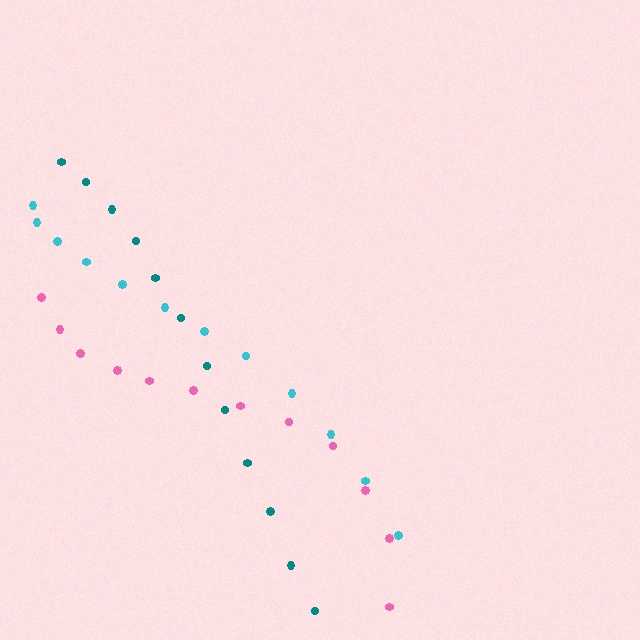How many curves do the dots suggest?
There are 3 distinct paths.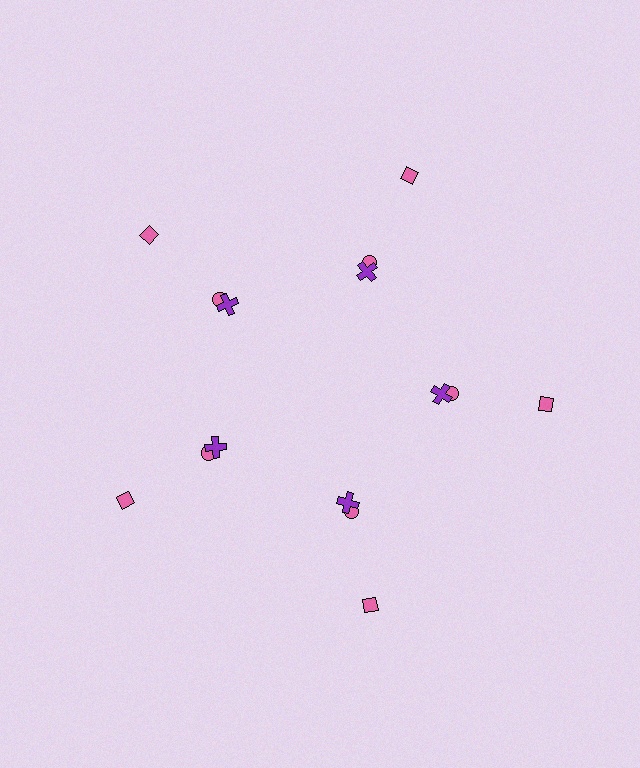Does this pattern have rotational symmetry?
Yes, this pattern has 5-fold rotational symmetry. It looks the same after rotating 72 degrees around the center.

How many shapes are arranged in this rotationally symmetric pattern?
There are 15 shapes, arranged in 5 groups of 3.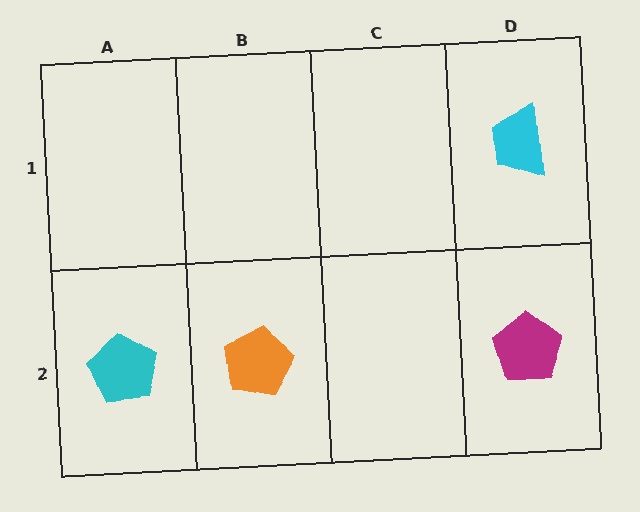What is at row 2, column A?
A cyan pentagon.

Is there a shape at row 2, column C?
No, that cell is empty.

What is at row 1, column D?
A cyan trapezoid.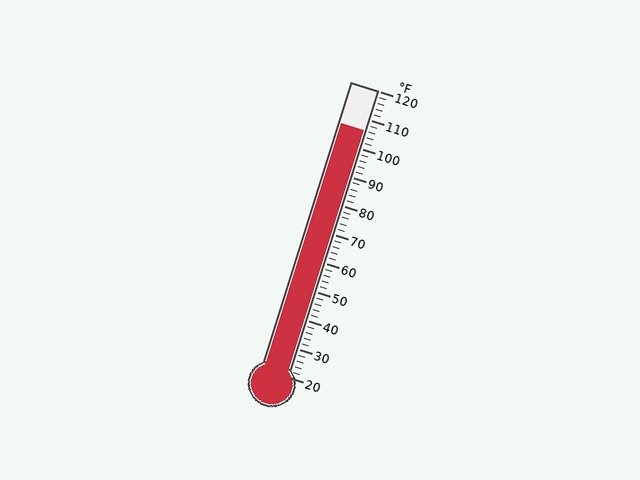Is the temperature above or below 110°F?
The temperature is below 110°F.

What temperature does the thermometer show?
The thermometer shows approximately 106°F.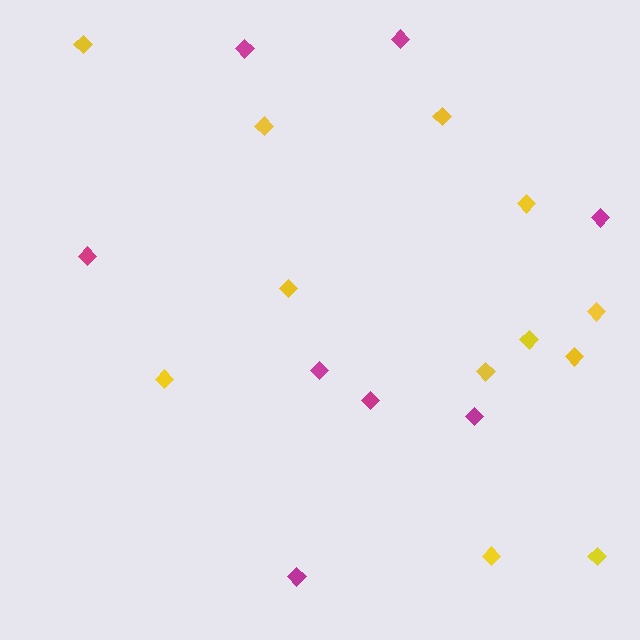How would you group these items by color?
There are 2 groups: one group of yellow diamonds (12) and one group of magenta diamonds (8).